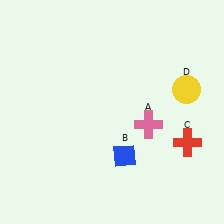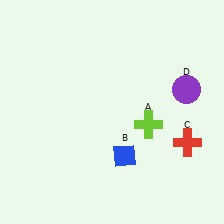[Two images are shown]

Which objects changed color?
A changed from pink to lime. D changed from yellow to purple.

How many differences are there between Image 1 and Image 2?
There are 2 differences between the two images.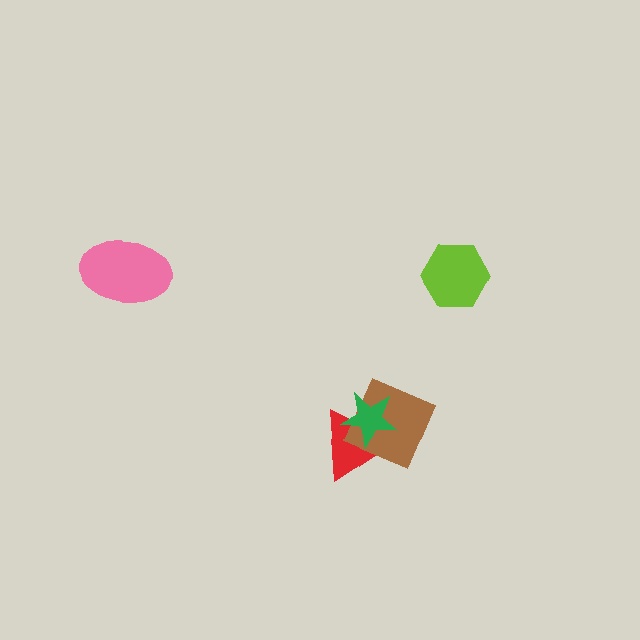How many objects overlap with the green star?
2 objects overlap with the green star.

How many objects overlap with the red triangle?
2 objects overlap with the red triangle.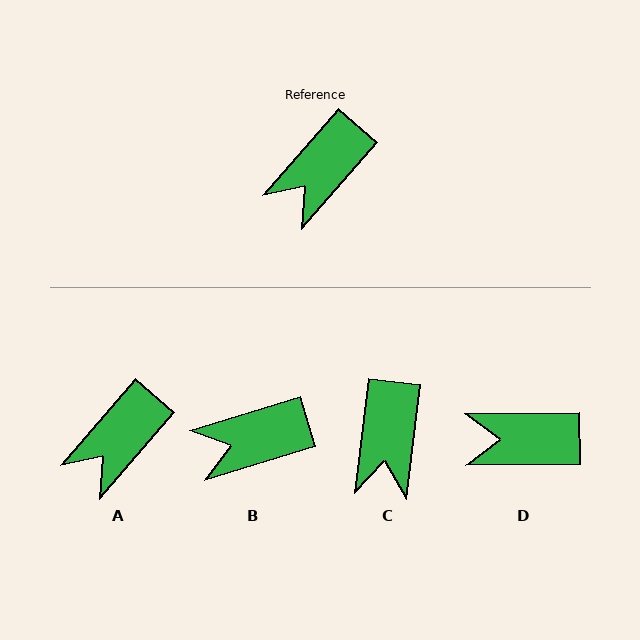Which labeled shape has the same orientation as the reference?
A.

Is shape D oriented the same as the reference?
No, it is off by about 48 degrees.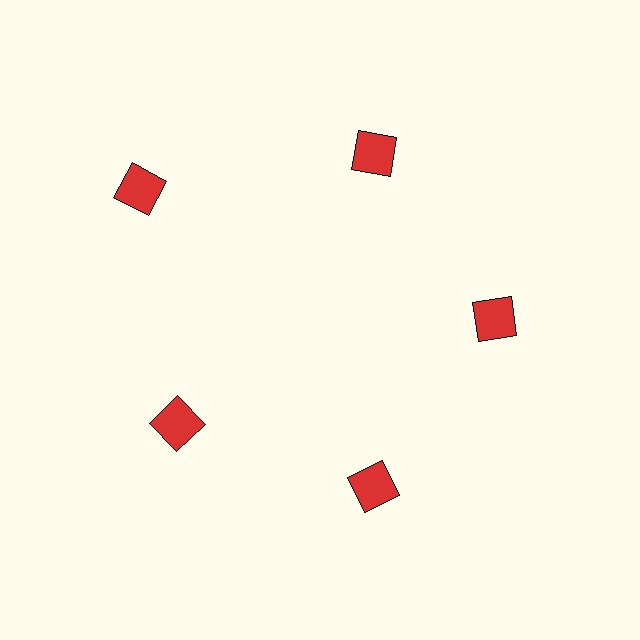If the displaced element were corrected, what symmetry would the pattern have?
It would have 5-fold rotational symmetry — the pattern would map onto itself every 72 degrees.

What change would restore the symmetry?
The symmetry would be restored by moving it inward, back onto the ring so that all 5 squares sit at equal angles and equal distance from the center.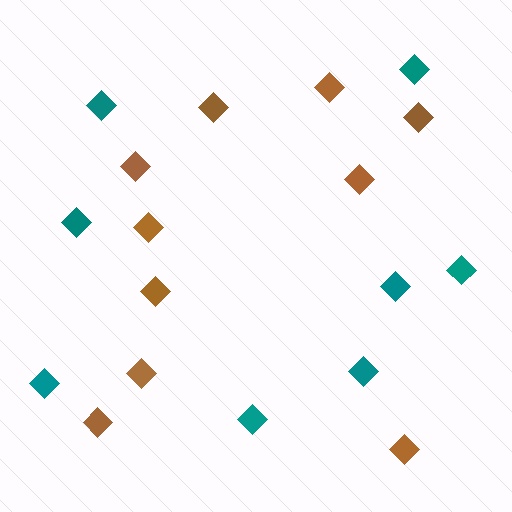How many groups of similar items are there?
There are 2 groups: one group of teal diamonds (8) and one group of brown diamonds (10).